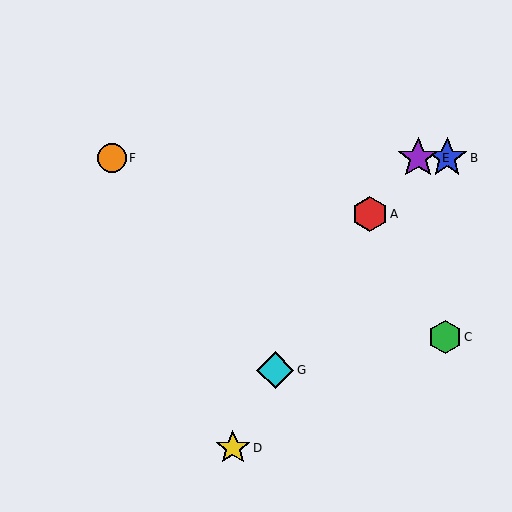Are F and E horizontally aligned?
Yes, both are at y≈158.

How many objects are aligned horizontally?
3 objects (B, E, F) are aligned horizontally.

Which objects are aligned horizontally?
Objects B, E, F are aligned horizontally.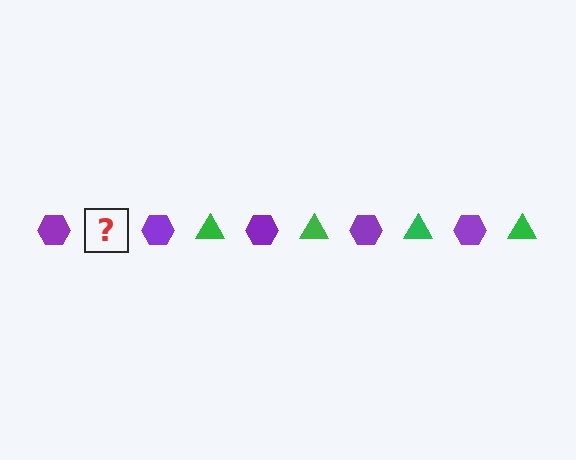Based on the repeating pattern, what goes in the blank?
The blank should be a green triangle.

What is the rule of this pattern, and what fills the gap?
The rule is that the pattern alternates between purple hexagon and green triangle. The gap should be filled with a green triangle.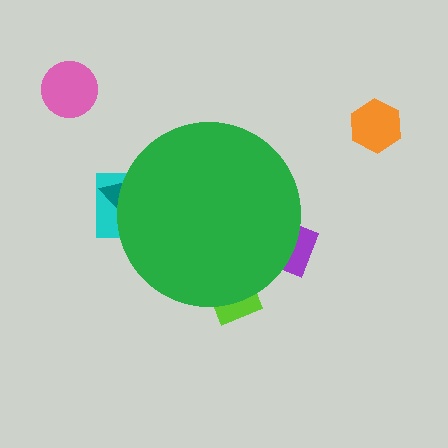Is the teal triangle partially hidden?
Yes, the teal triangle is partially hidden behind the green circle.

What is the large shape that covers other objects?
A green circle.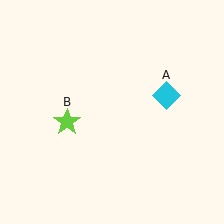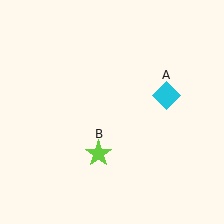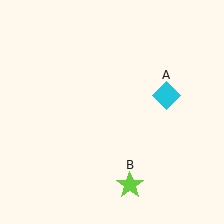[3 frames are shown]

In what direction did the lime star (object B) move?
The lime star (object B) moved down and to the right.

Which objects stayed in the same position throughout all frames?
Cyan diamond (object A) remained stationary.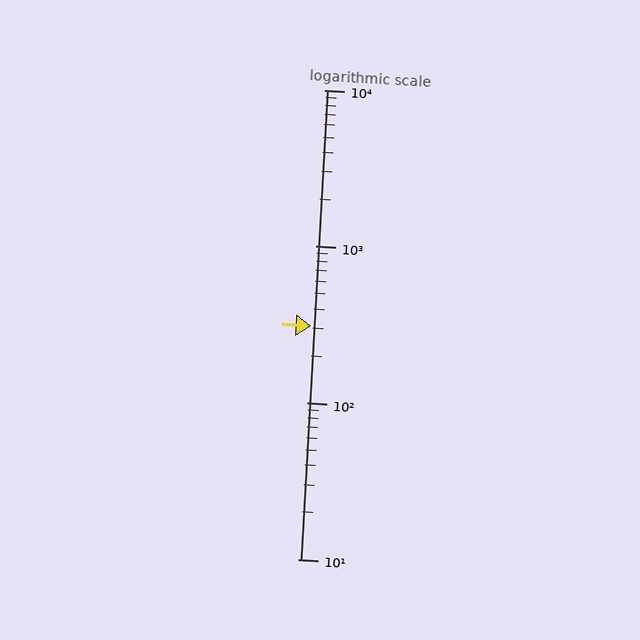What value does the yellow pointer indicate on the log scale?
The pointer indicates approximately 310.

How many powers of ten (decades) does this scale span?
The scale spans 3 decades, from 10 to 10000.